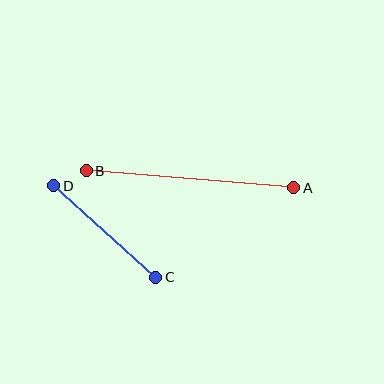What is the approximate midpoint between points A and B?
The midpoint is at approximately (190, 179) pixels.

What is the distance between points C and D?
The distance is approximately 137 pixels.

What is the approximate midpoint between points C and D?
The midpoint is at approximately (105, 232) pixels.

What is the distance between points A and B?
The distance is approximately 208 pixels.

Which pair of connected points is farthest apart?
Points A and B are farthest apart.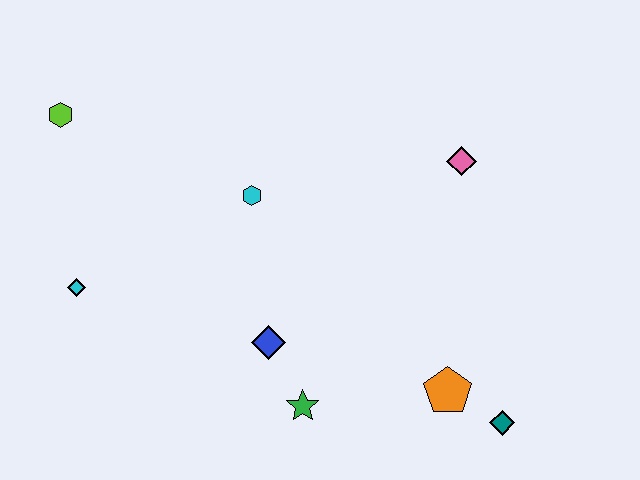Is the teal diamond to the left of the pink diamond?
No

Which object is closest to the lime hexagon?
The cyan diamond is closest to the lime hexagon.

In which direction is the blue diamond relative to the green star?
The blue diamond is above the green star.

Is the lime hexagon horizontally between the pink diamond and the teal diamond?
No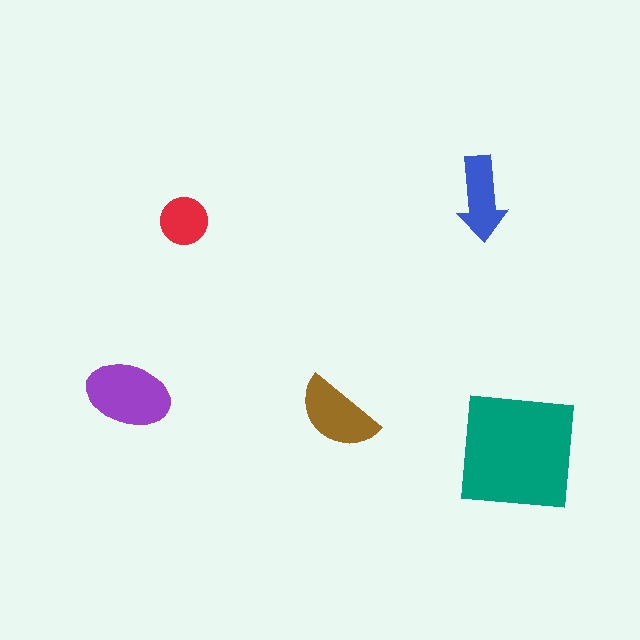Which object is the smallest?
The red circle.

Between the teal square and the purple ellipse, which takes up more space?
The teal square.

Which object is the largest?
The teal square.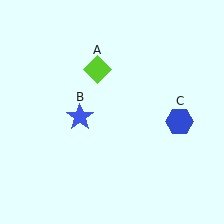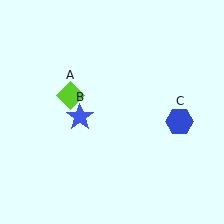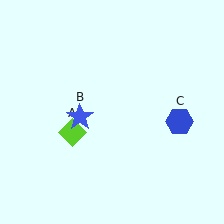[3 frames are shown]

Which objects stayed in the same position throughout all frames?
Blue star (object B) and blue hexagon (object C) remained stationary.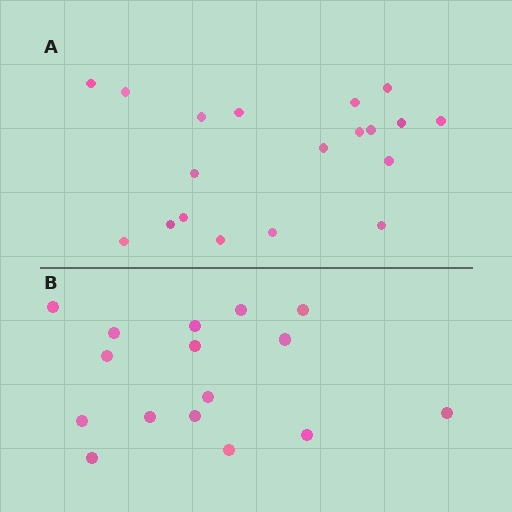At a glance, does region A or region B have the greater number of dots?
Region A (the top region) has more dots.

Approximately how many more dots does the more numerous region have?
Region A has just a few more — roughly 2 or 3 more dots than region B.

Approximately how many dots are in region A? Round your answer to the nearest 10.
About 20 dots. (The exact count is 19, which rounds to 20.)